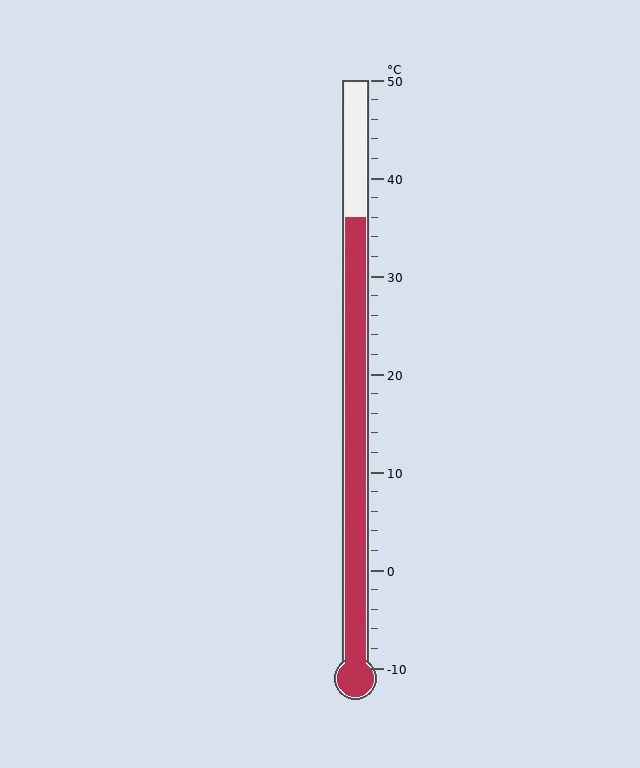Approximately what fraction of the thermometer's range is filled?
The thermometer is filled to approximately 75% of its range.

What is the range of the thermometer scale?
The thermometer scale ranges from -10°C to 50°C.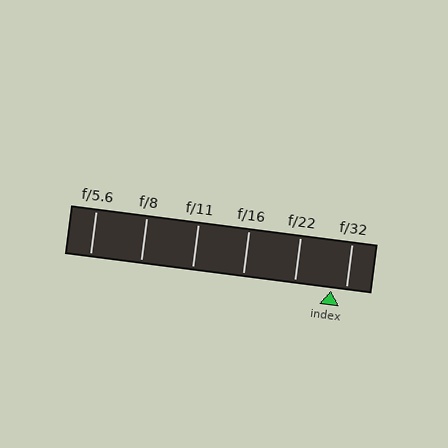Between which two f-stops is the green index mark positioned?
The index mark is between f/22 and f/32.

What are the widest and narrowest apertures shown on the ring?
The widest aperture shown is f/5.6 and the narrowest is f/32.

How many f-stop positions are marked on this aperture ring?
There are 6 f-stop positions marked.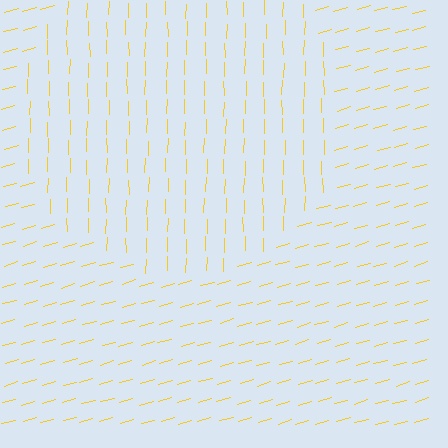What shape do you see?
I see a circle.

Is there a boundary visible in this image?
Yes, there is a texture boundary formed by a change in line orientation.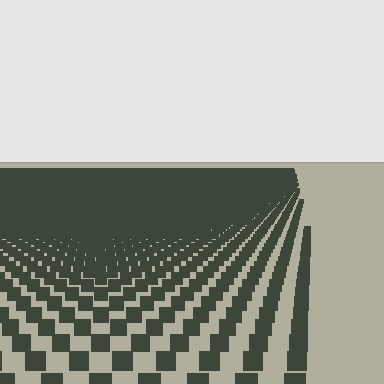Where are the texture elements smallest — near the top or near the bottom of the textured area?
Near the top.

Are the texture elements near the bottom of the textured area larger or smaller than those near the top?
Larger. Near the bottom, elements are closer to the viewer and appear at a bigger on-screen size.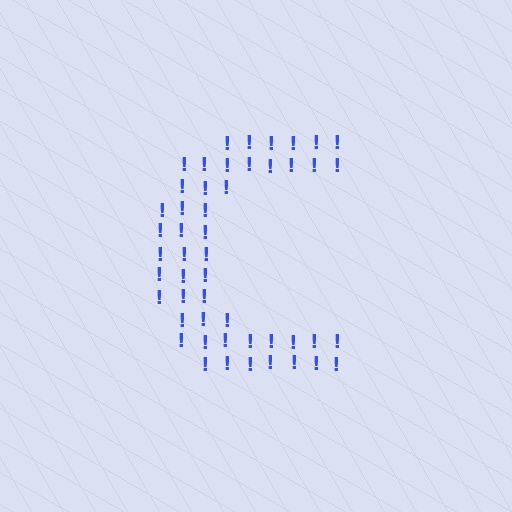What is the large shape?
The large shape is the letter C.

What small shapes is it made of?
It is made of small exclamation marks.